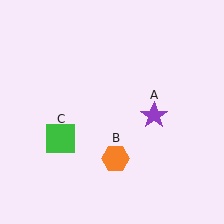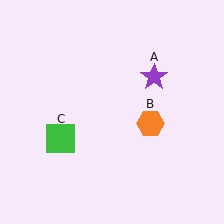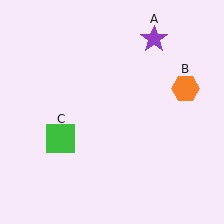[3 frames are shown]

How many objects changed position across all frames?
2 objects changed position: purple star (object A), orange hexagon (object B).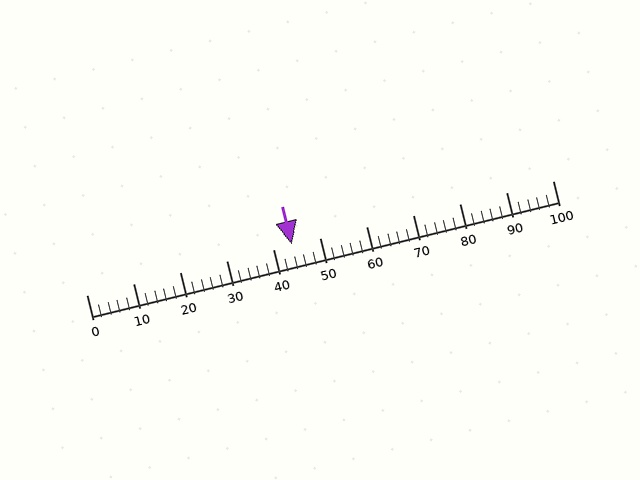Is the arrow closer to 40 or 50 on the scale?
The arrow is closer to 40.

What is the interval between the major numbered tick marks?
The major tick marks are spaced 10 units apart.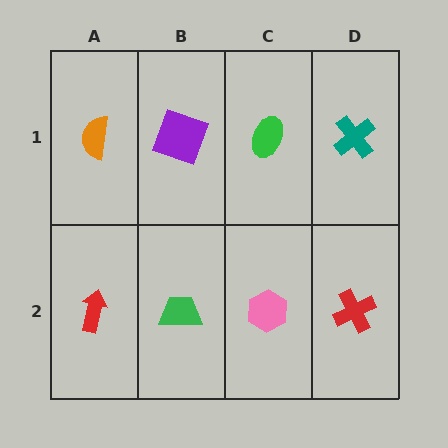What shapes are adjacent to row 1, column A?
A red arrow (row 2, column A), a purple square (row 1, column B).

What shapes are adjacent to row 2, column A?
An orange semicircle (row 1, column A), a green trapezoid (row 2, column B).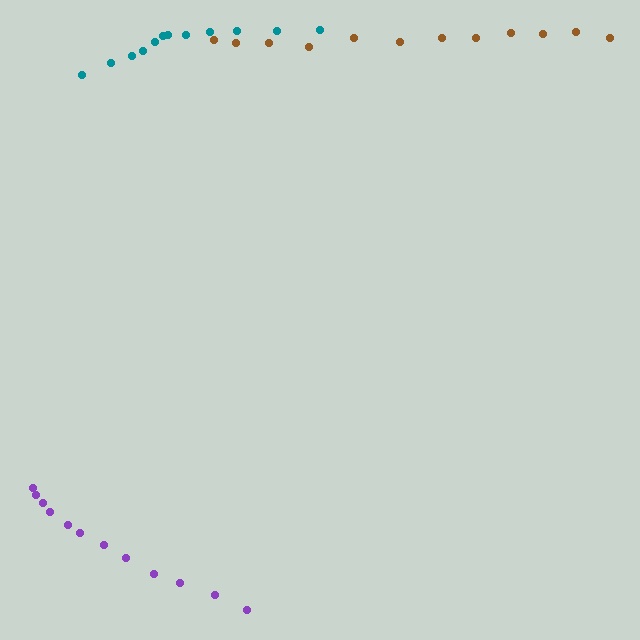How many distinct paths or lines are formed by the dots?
There are 3 distinct paths.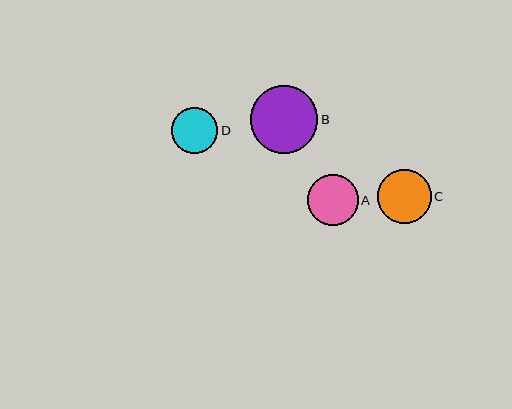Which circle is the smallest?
Circle D is the smallest with a size of approximately 46 pixels.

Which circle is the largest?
Circle B is the largest with a size of approximately 67 pixels.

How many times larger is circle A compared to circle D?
Circle A is approximately 1.1 times the size of circle D.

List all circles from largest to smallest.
From largest to smallest: B, C, A, D.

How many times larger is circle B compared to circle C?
Circle B is approximately 1.2 times the size of circle C.